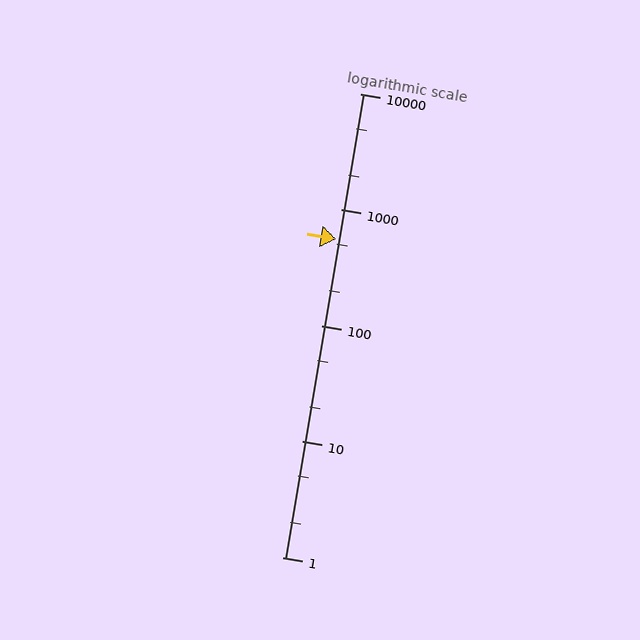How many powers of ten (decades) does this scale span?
The scale spans 4 decades, from 1 to 10000.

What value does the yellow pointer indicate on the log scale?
The pointer indicates approximately 560.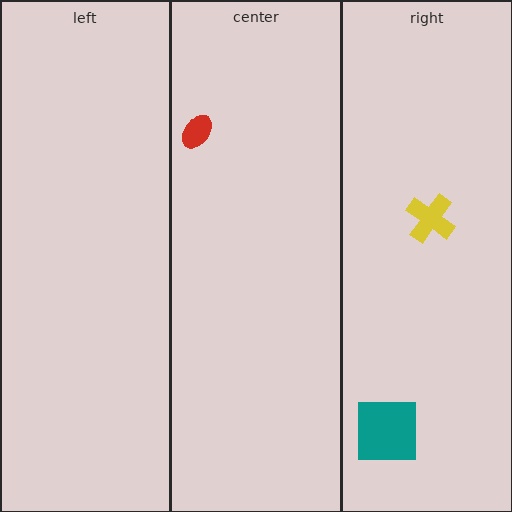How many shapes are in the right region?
2.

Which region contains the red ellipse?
The center region.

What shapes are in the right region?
The teal square, the yellow cross.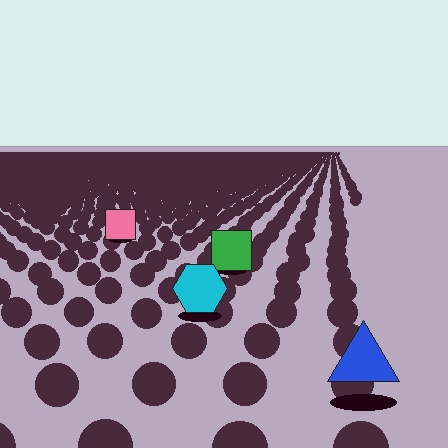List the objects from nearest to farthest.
From nearest to farthest: the blue triangle, the cyan hexagon, the green square, the pink square.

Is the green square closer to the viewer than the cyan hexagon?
No. The cyan hexagon is closer — you can tell from the texture gradient: the ground texture is coarser near it.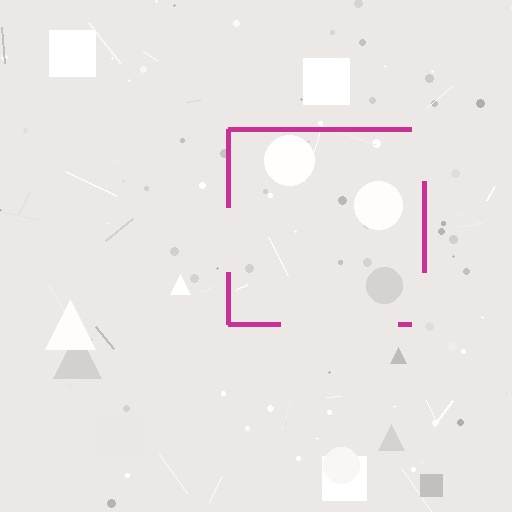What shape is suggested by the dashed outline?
The dashed outline suggests a square.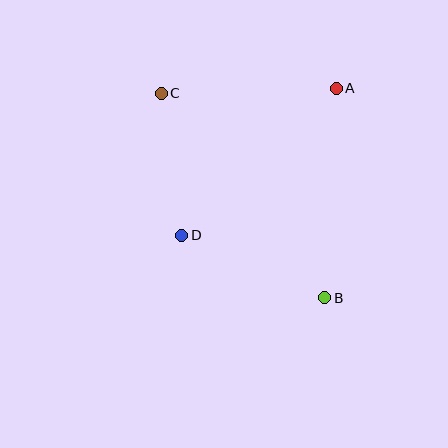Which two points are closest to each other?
Points C and D are closest to each other.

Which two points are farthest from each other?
Points B and C are farthest from each other.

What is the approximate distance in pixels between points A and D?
The distance between A and D is approximately 213 pixels.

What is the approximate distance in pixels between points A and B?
The distance between A and B is approximately 210 pixels.